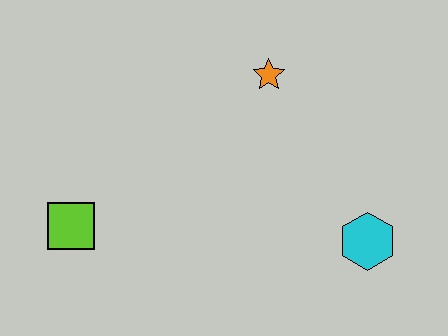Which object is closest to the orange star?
The cyan hexagon is closest to the orange star.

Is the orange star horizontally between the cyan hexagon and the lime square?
Yes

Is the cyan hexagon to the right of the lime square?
Yes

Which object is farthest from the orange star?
The lime square is farthest from the orange star.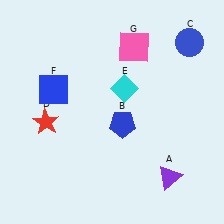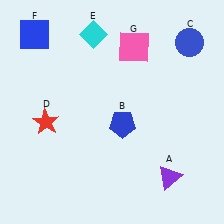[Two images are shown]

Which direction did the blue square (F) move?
The blue square (F) moved up.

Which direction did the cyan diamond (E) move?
The cyan diamond (E) moved up.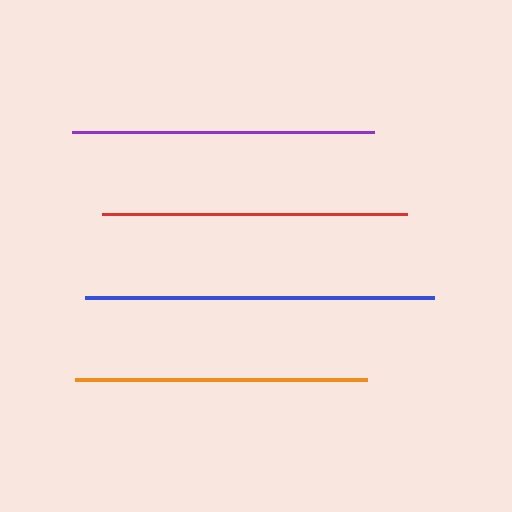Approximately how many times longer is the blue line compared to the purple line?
The blue line is approximately 1.2 times the length of the purple line.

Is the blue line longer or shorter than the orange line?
The blue line is longer than the orange line.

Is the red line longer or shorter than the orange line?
The red line is longer than the orange line.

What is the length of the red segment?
The red segment is approximately 305 pixels long.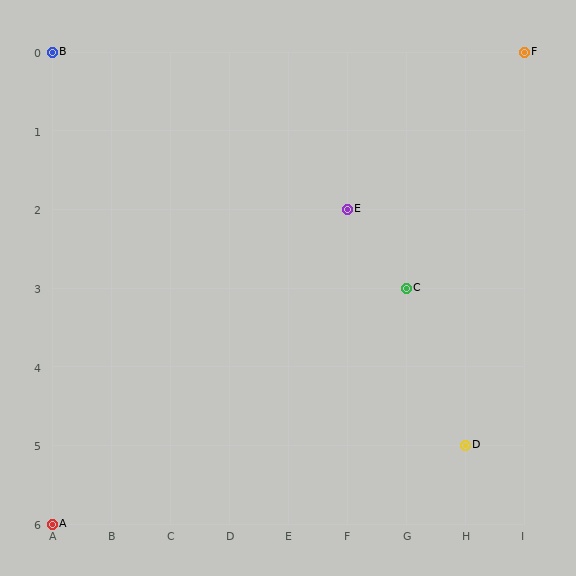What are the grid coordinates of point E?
Point E is at grid coordinates (F, 2).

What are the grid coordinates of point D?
Point D is at grid coordinates (H, 5).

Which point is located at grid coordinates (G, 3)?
Point C is at (G, 3).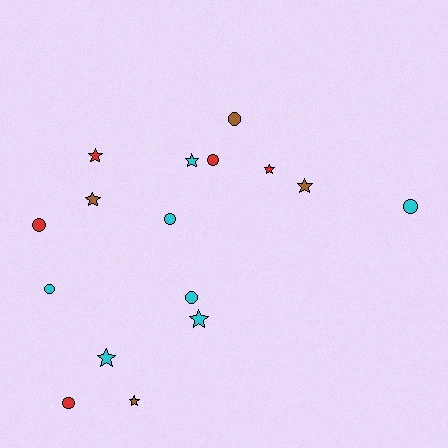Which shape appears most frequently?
Star, with 8 objects.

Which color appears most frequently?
Cyan, with 7 objects.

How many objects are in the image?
There are 16 objects.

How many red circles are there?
There are 3 red circles.